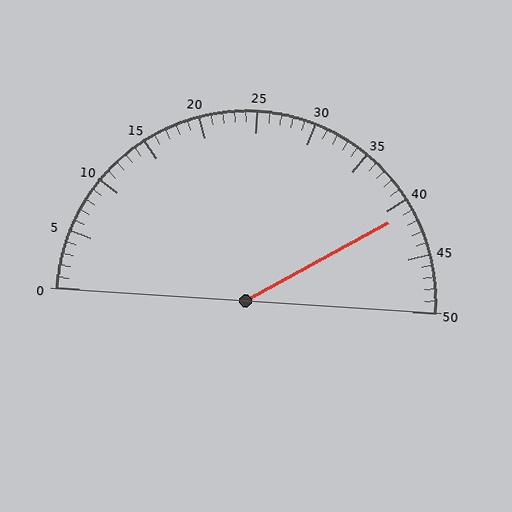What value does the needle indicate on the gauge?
The needle indicates approximately 41.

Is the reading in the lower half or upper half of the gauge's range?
The reading is in the upper half of the range (0 to 50).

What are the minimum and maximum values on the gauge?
The gauge ranges from 0 to 50.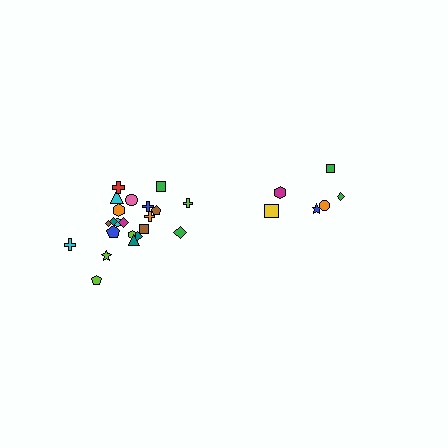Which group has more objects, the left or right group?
The left group.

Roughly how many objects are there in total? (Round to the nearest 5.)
Roughly 30 objects in total.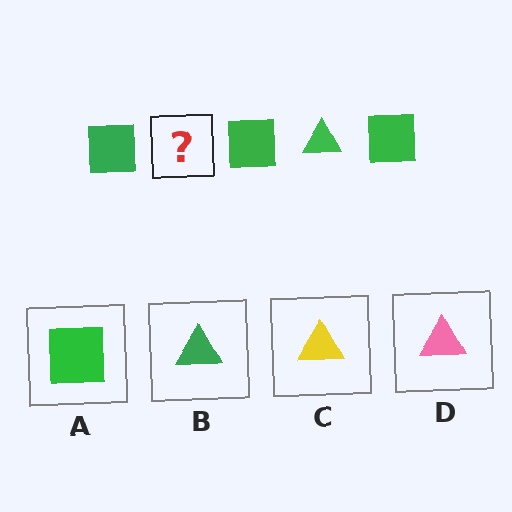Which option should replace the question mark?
Option B.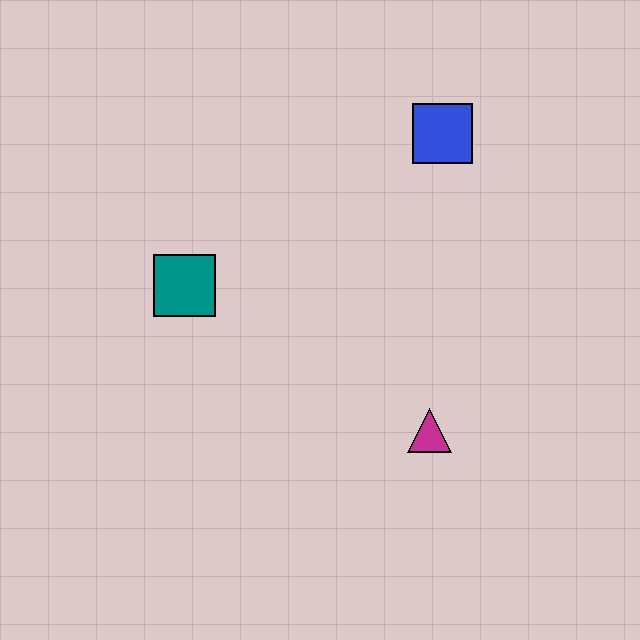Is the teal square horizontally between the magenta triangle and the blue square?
No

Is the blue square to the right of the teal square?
Yes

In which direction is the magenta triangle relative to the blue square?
The magenta triangle is below the blue square.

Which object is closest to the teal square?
The magenta triangle is closest to the teal square.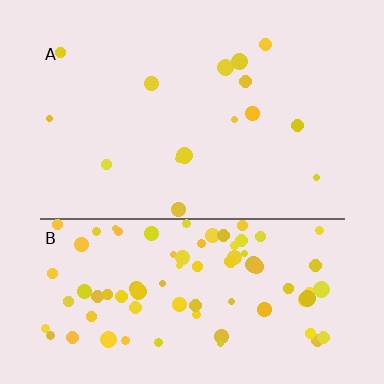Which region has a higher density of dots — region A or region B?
B (the bottom).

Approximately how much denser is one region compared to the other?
Approximately 5.6× — region B over region A.